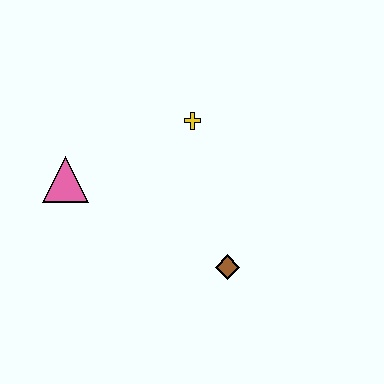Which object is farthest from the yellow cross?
The brown diamond is farthest from the yellow cross.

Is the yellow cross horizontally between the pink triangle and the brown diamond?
Yes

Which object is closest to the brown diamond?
The yellow cross is closest to the brown diamond.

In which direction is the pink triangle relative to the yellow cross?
The pink triangle is to the left of the yellow cross.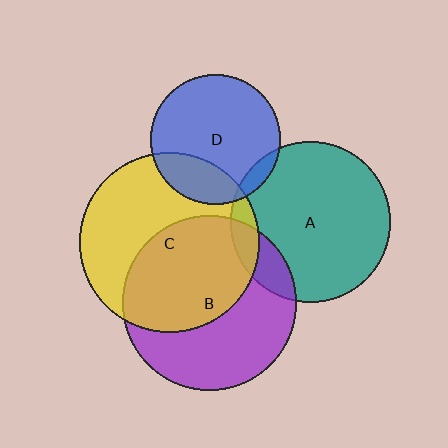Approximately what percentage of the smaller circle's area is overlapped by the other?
Approximately 50%.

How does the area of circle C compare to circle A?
Approximately 1.3 times.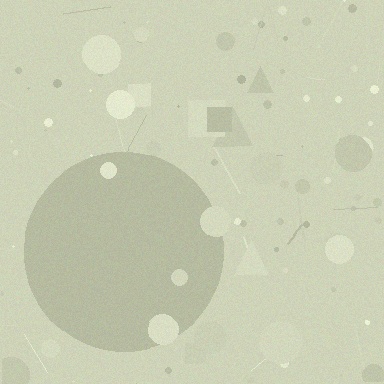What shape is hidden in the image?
A circle is hidden in the image.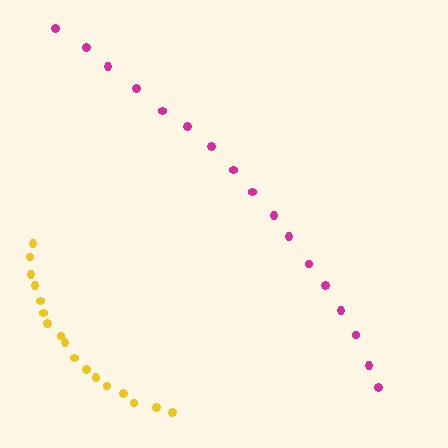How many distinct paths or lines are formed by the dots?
There are 2 distinct paths.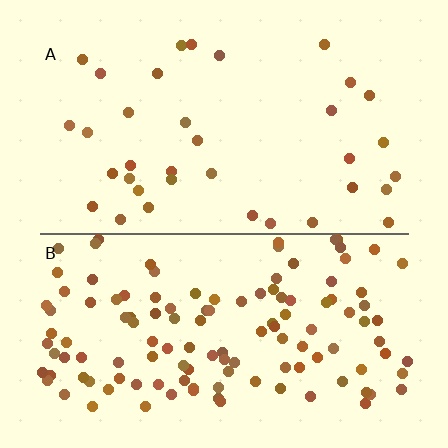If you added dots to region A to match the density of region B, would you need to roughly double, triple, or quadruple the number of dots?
Approximately quadruple.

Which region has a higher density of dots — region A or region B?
B (the bottom).